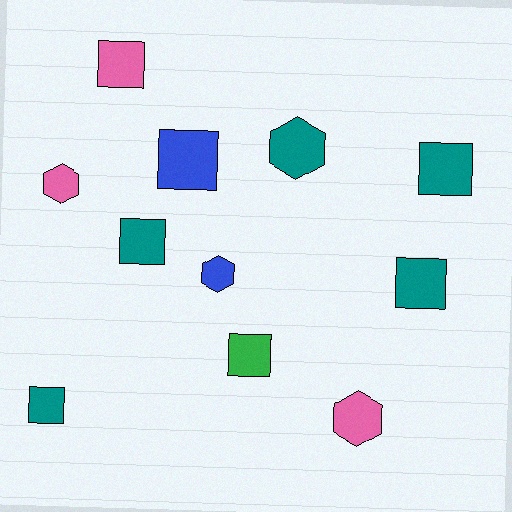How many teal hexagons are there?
There is 1 teal hexagon.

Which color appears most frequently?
Teal, with 5 objects.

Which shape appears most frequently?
Square, with 7 objects.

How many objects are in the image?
There are 11 objects.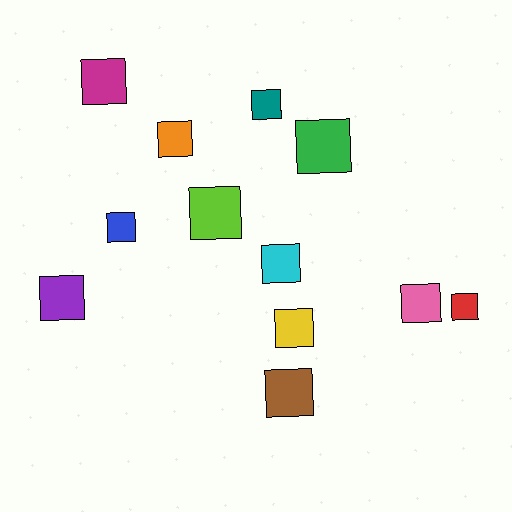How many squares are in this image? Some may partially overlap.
There are 12 squares.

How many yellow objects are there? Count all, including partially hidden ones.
There is 1 yellow object.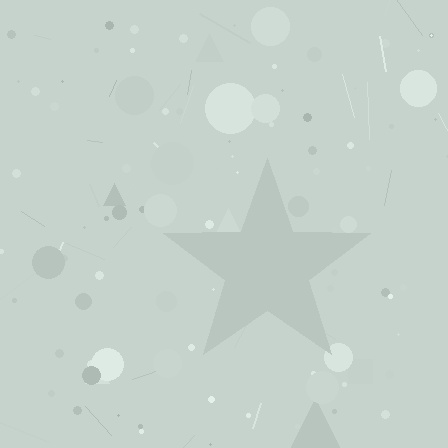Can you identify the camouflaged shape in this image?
The camouflaged shape is a star.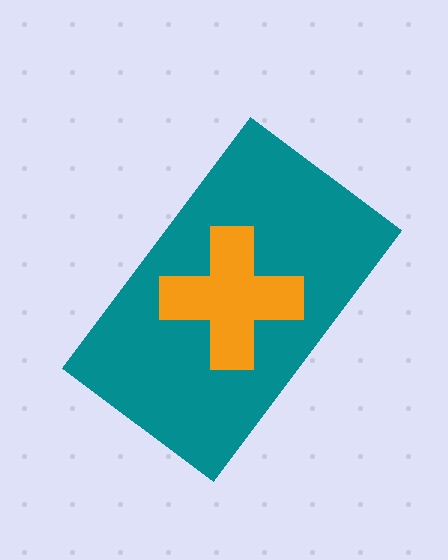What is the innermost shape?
The orange cross.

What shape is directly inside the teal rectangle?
The orange cross.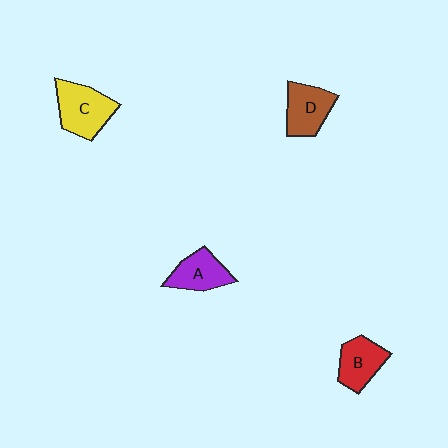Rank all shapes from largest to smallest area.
From largest to smallest: C (yellow), D (brown), B (red), A (purple).